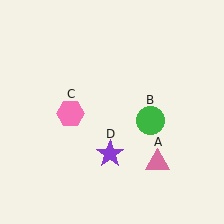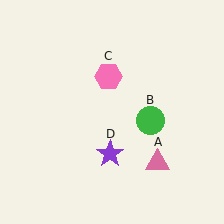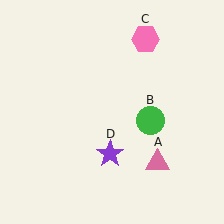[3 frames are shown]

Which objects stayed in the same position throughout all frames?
Pink triangle (object A) and green circle (object B) and purple star (object D) remained stationary.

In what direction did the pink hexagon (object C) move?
The pink hexagon (object C) moved up and to the right.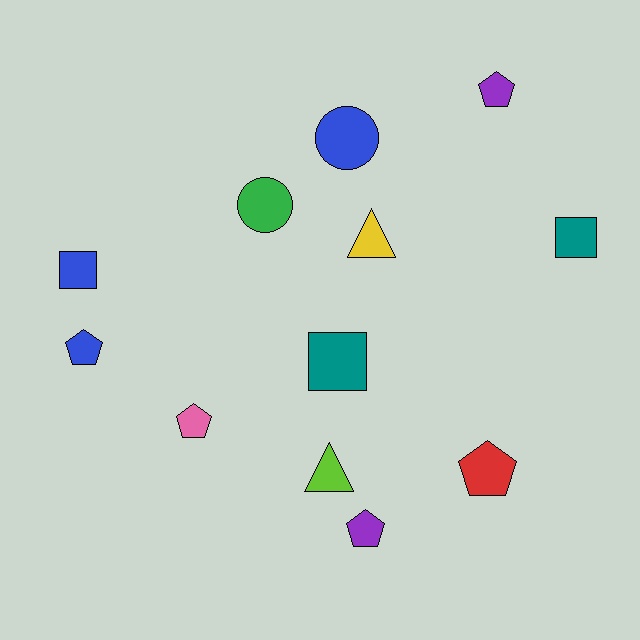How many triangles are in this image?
There are 2 triangles.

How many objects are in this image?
There are 12 objects.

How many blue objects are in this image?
There are 3 blue objects.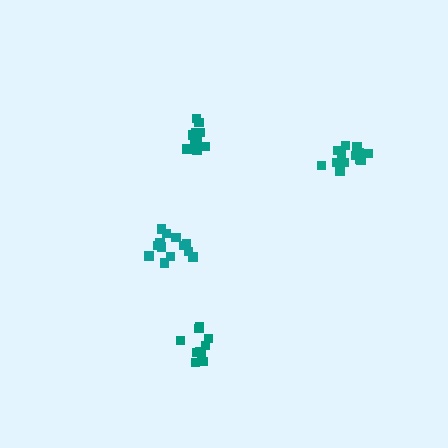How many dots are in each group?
Group 1: 13 dots, Group 2: 11 dots, Group 3: 10 dots, Group 4: 13 dots (47 total).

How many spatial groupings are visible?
There are 4 spatial groupings.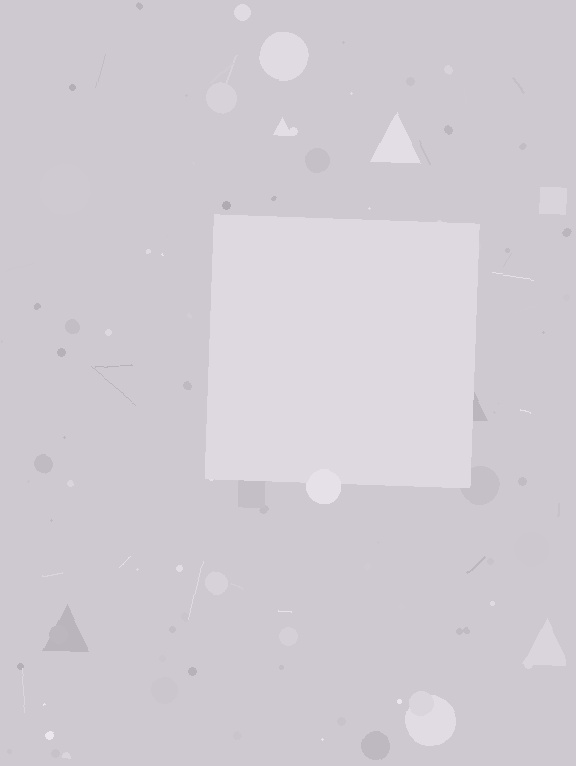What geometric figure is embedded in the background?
A square is embedded in the background.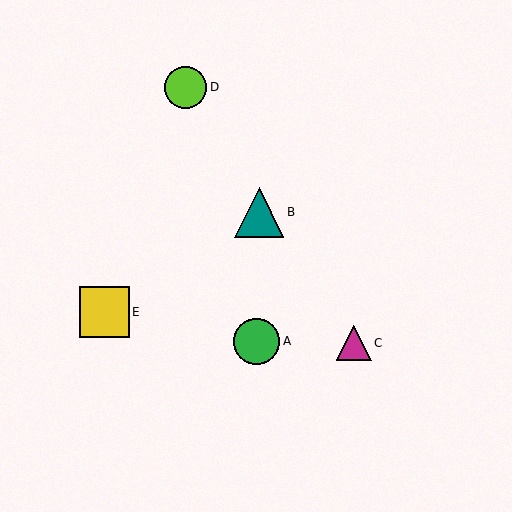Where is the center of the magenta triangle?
The center of the magenta triangle is at (354, 343).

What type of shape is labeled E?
Shape E is a yellow square.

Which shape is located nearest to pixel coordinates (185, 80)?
The lime circle (labeled D) at (186, 87) is nearest to that location.